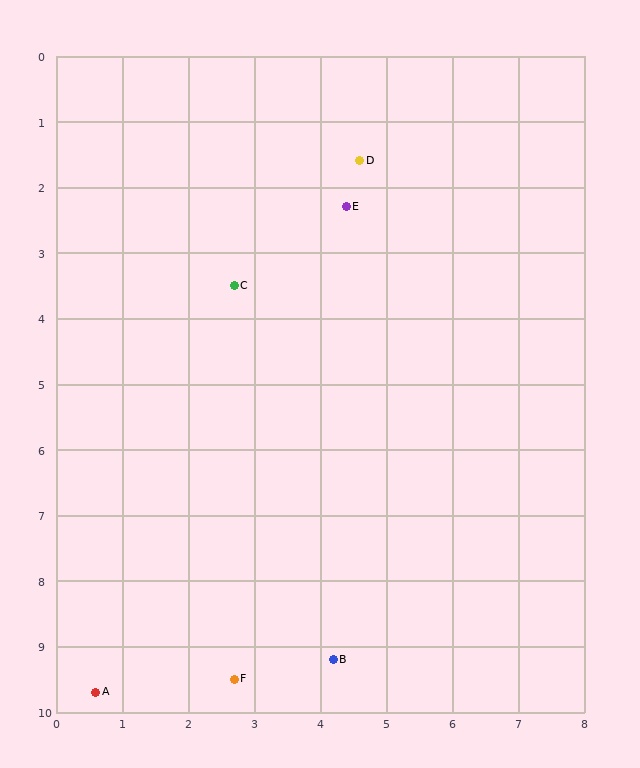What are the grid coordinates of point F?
Point F is at approximately (2.7, 9.5).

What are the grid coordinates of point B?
Point B is at approximately (4.2, 9.2).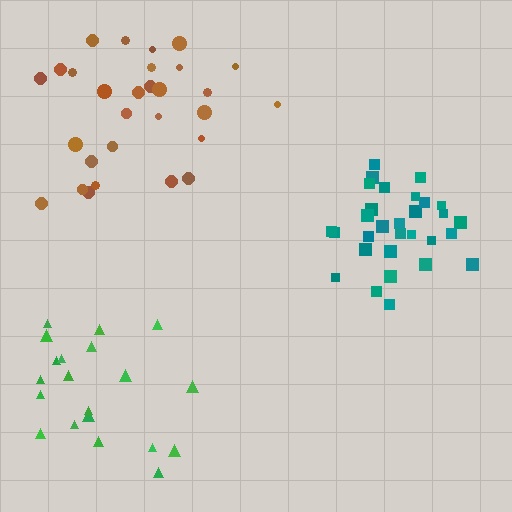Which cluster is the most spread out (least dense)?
Green.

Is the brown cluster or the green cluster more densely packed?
Brown.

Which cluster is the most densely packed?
Teal.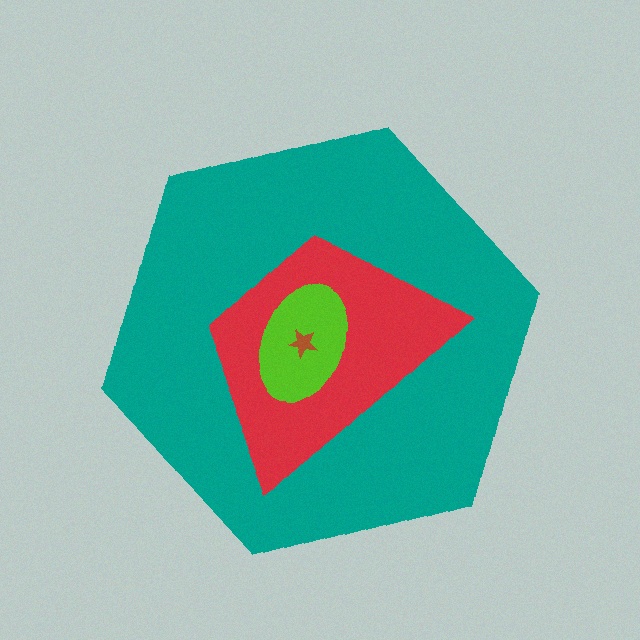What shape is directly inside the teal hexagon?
The red trapezoid.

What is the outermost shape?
The teal hexagon.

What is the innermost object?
The brown star.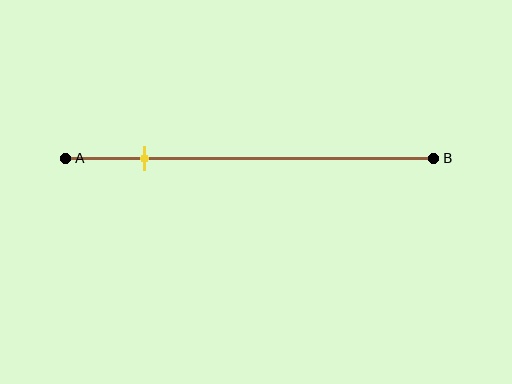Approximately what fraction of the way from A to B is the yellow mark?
The yellow mark is approximately 20% of the way from A to B.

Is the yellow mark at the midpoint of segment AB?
No, the mark is at about 20% from A, not at the 50% midpoint.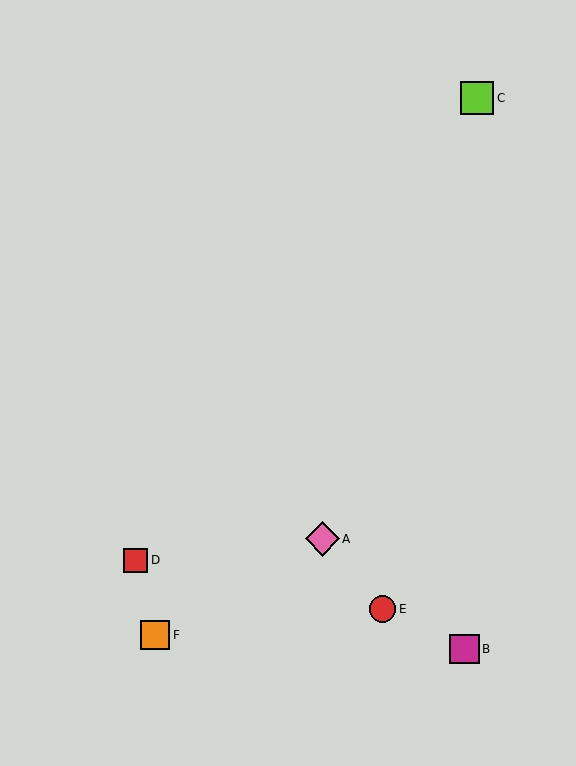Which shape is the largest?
The pink diamond (labeled A) is the largest.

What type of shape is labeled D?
Shape D is a red square.